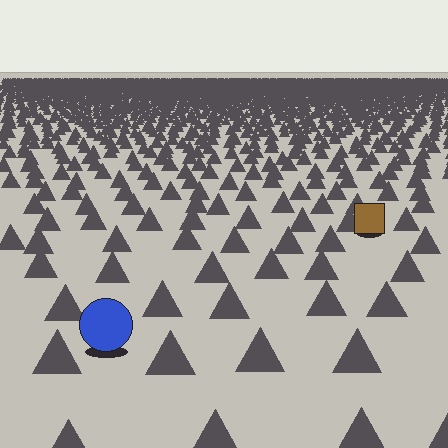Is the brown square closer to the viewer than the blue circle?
No. The blue circle is closer — you can tell from the texture gradient: the ground texture is coarser near it.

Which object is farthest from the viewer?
The brown square is farthest from the viewer. It appears smaller and the ground texture around it is denser.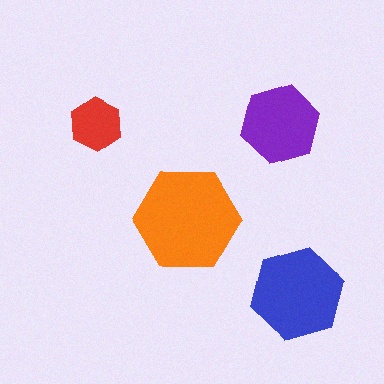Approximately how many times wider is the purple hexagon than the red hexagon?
About 1.5 times wider.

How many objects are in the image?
There are 4 objects in the image.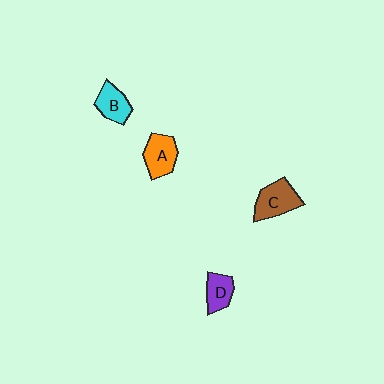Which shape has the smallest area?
Shape D (purple).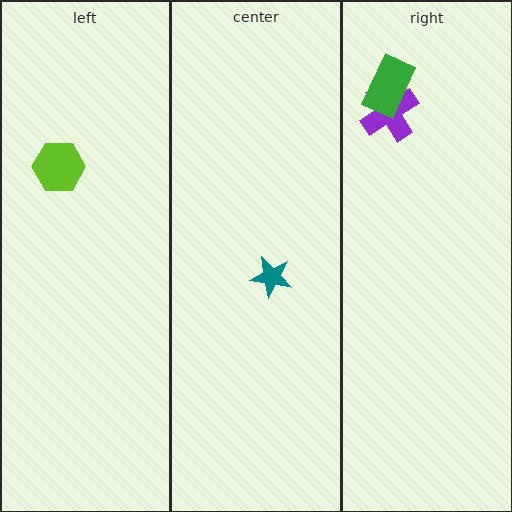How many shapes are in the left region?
1.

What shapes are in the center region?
The teal star.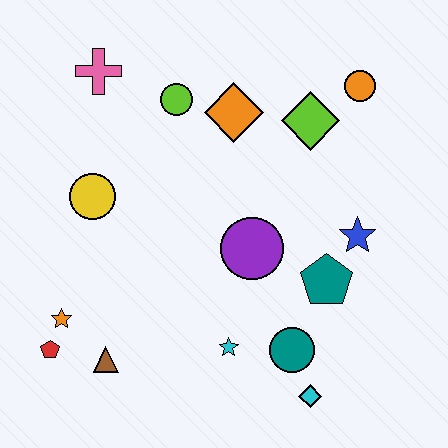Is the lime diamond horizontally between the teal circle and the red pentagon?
No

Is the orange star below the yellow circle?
Yes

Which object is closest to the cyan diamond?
The teal circle is closest to the cyan diamond.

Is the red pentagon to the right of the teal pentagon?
No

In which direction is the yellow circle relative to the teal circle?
The yellow circle is to the left of the teal circle.